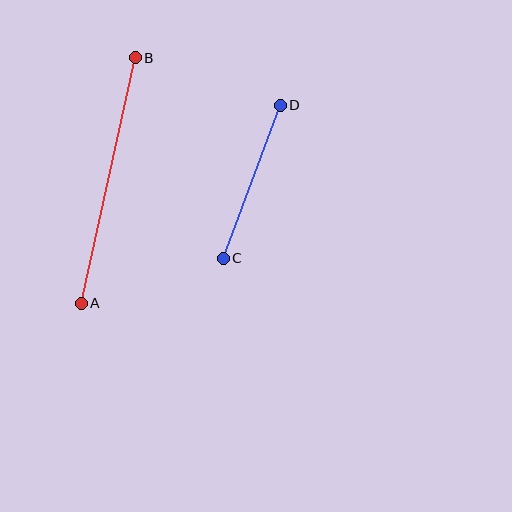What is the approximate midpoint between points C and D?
The midpoint is at approximately (252, 182) pixels.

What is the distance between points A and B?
The distance is approximately 251 pixels.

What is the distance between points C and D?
The distance is approximately 163 pixels.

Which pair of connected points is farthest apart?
Points A and B are farthest apart.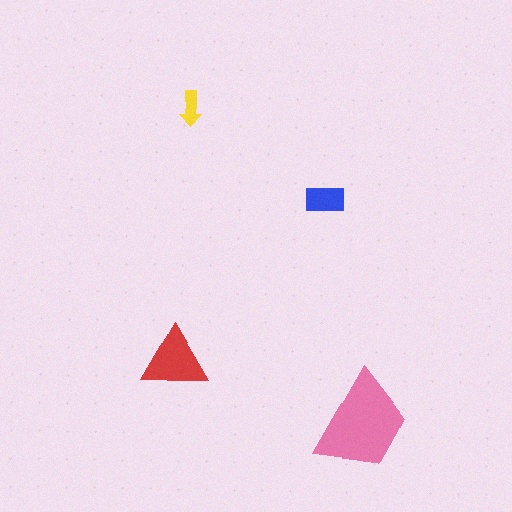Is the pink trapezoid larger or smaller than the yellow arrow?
Larger.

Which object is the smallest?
The yellow arrow.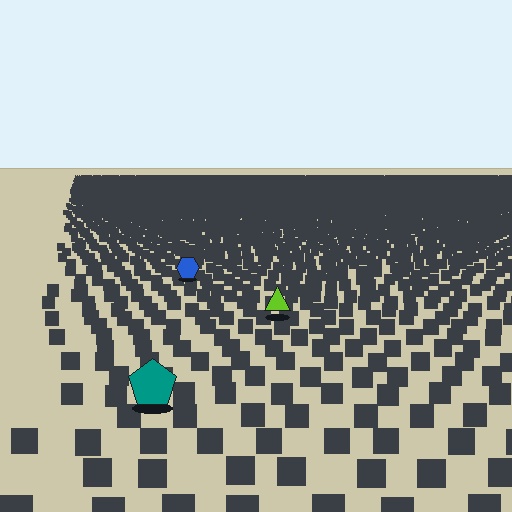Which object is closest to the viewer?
The teal pentagon is closest. The texture marks near it are larger and more spread out.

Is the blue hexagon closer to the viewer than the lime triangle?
No. The lime triangle is closer — you can tell from the texture gradient: the ground texture is coarser near it.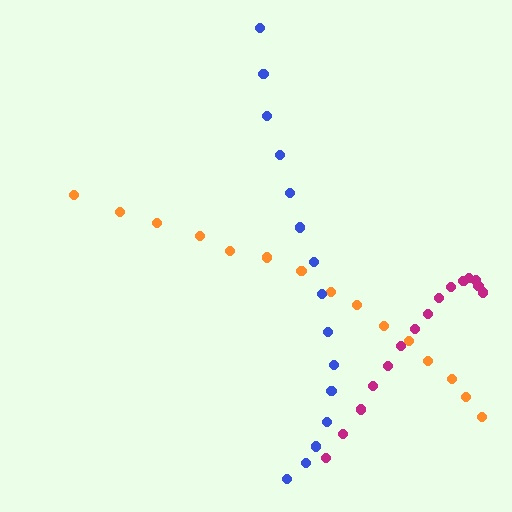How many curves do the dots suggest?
There are 3 distinct paths.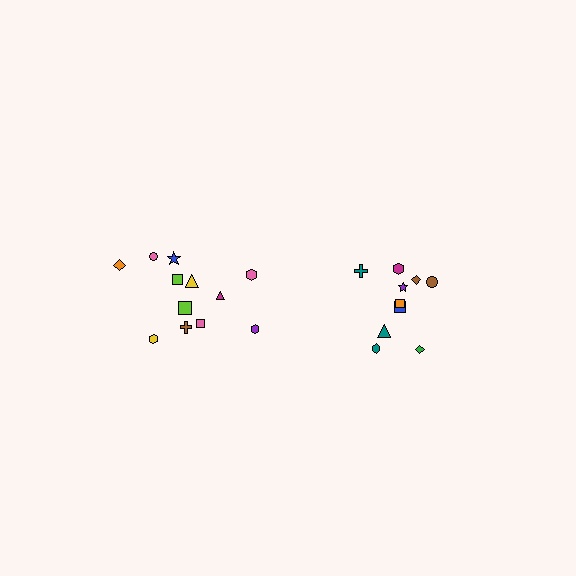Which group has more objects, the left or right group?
The left group.